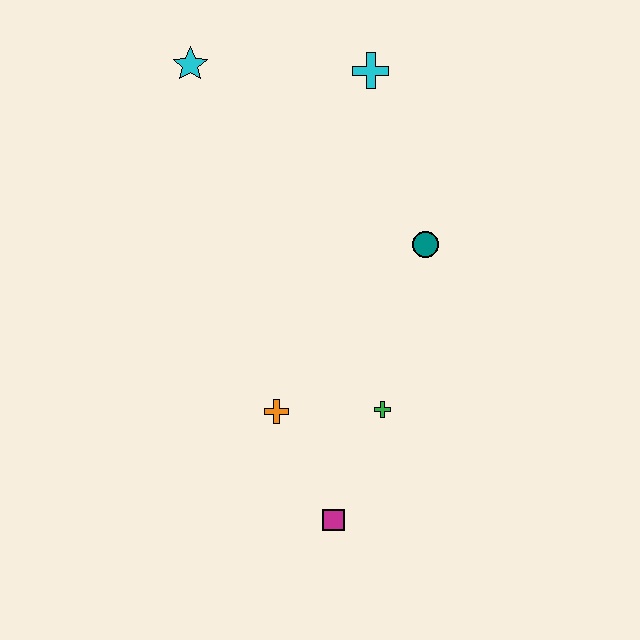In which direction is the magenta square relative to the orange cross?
The magenta square is below the orange cross.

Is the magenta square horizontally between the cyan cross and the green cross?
No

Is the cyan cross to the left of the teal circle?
Yes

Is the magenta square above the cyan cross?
No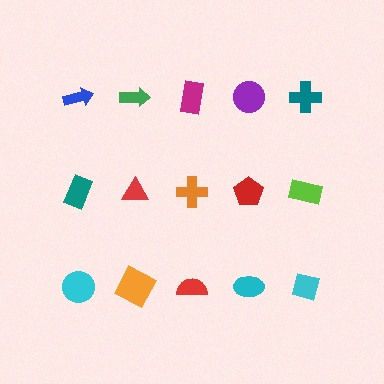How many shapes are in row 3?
5 shapes.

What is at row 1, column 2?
A green arrow.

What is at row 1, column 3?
A magenta rectangle.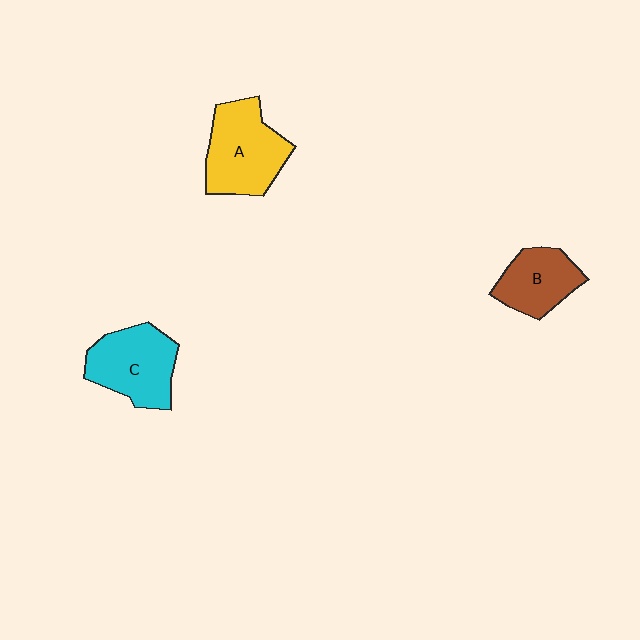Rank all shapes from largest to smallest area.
From largest to smallest: A (yellow), C (cyan), B (brown).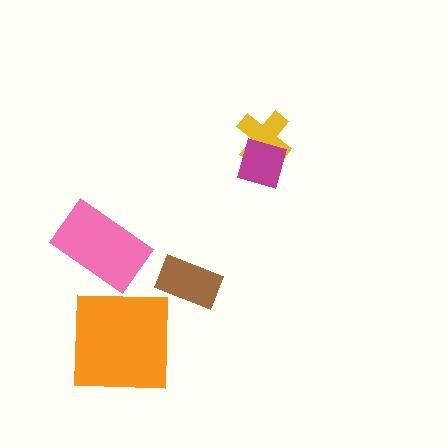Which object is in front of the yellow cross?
The magenta diamond is in front of the yellow cross.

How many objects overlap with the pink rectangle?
0 objects overlap with the pink rectangle.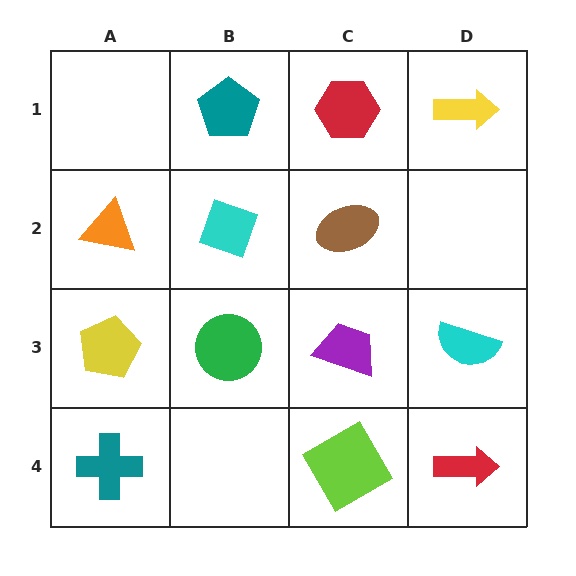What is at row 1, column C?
A red hexagon.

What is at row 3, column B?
A green circle.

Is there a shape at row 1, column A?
No, that cell is empty.